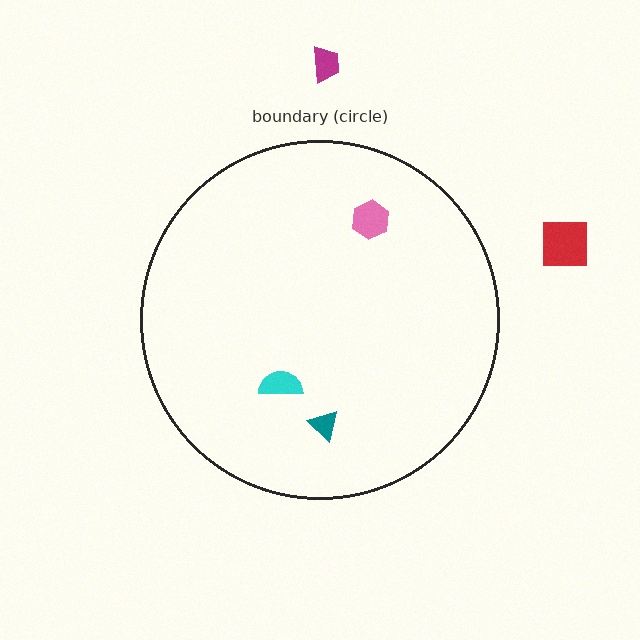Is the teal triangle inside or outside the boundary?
Inside.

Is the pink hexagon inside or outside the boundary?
Inside.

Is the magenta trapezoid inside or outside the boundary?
Outside.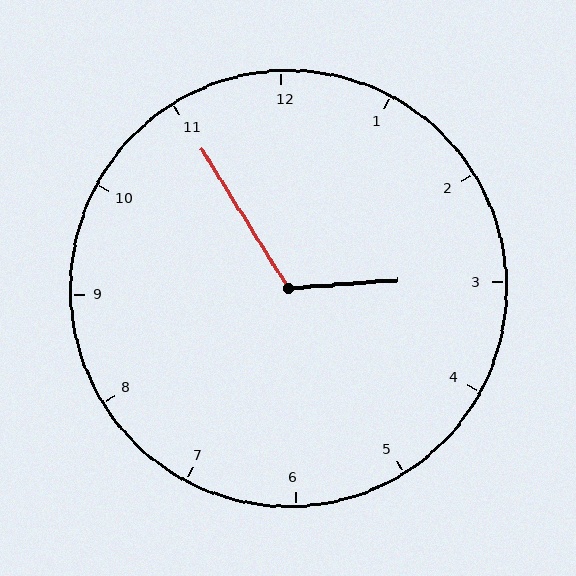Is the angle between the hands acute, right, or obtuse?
It is obtuse.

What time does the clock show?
2:55.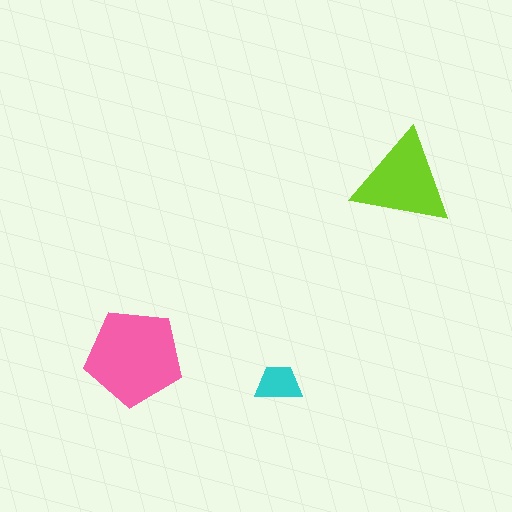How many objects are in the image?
There are 3 objects in the image.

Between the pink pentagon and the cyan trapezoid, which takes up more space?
The pink pentagon.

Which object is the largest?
The pink pentagon.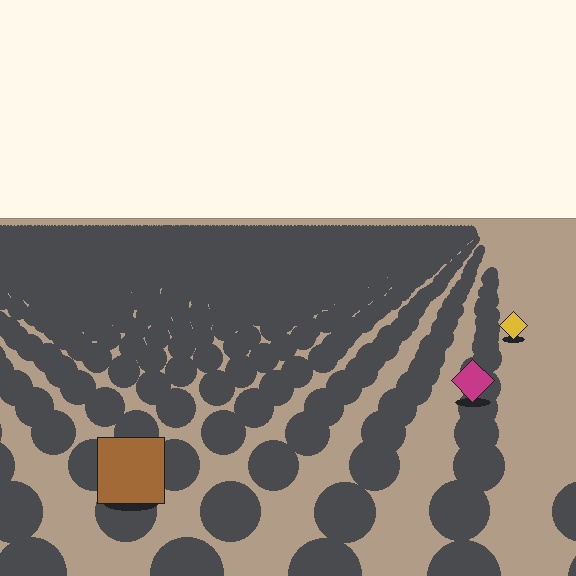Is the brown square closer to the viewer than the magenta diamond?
Yes. The brown square is closer — you can tell from the texture gradient: the ground texture is coarser near it.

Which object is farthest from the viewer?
The yellow diamond is farthest from the viewer. It appears smaller and the ground texture around it is denser.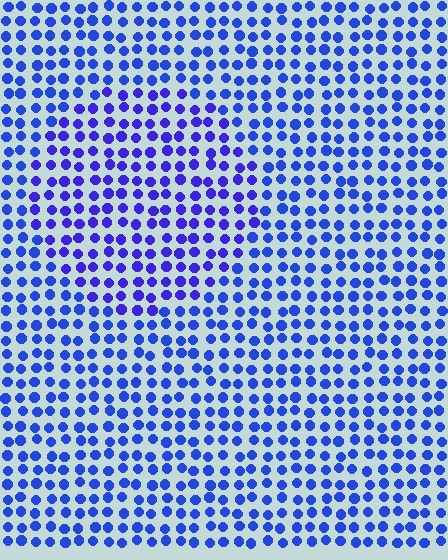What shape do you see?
I see a circle.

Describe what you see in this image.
The image is filled with small blue elements in a uniform arrangement. A circle-shaped region is visible where the elements are tinted to a slightly different hue, forming a subtle color boundary.